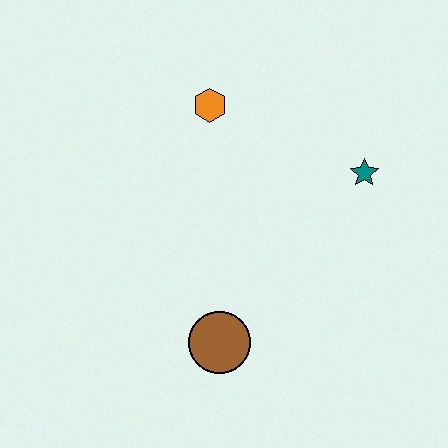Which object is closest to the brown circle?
The teal star is closest to the brown circle.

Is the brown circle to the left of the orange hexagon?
No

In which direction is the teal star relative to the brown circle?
The teal star is above the brown circle.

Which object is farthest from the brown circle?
The orange hexagon is farthest from the brown circle.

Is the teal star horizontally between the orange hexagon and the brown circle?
No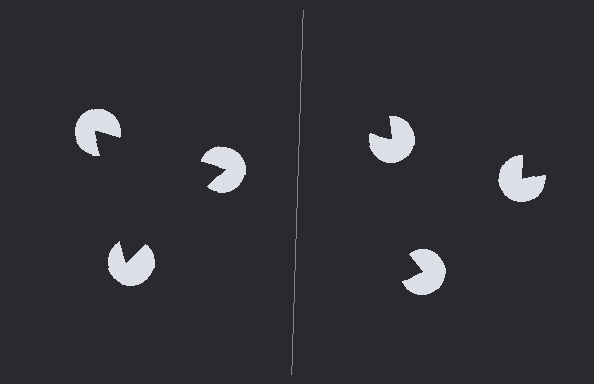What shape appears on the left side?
An illusory triangle.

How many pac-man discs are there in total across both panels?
6 — 3 on each side.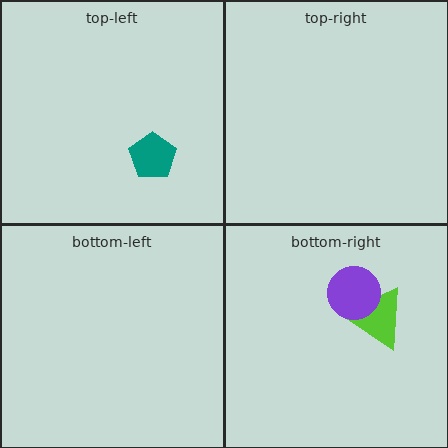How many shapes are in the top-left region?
1.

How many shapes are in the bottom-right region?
2.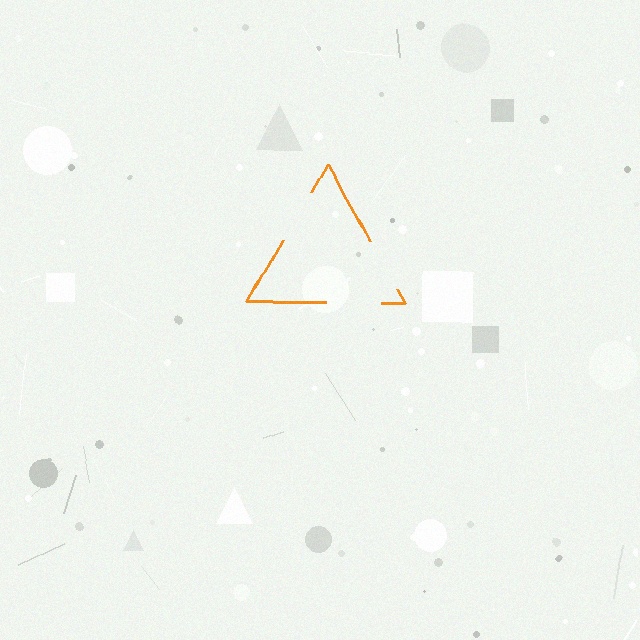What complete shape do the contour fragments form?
The contour fragments form a triangle.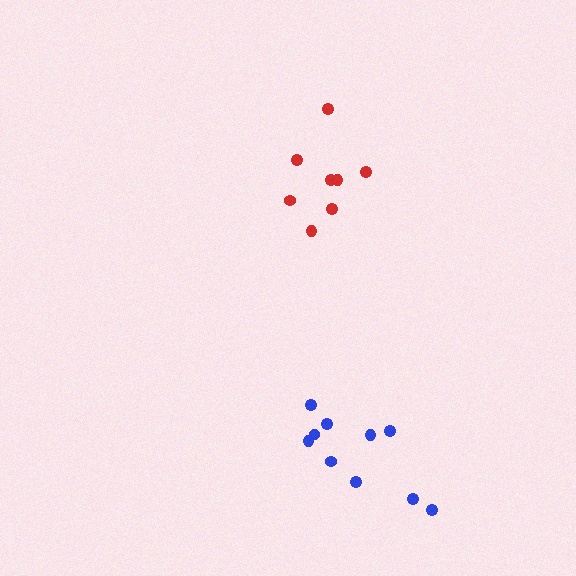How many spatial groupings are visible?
There are 2 spatial groupings.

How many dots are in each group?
Group 1: 8 dots, Group 2: 10 dots (18 total).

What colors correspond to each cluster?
The clusters are colored: red, blue.